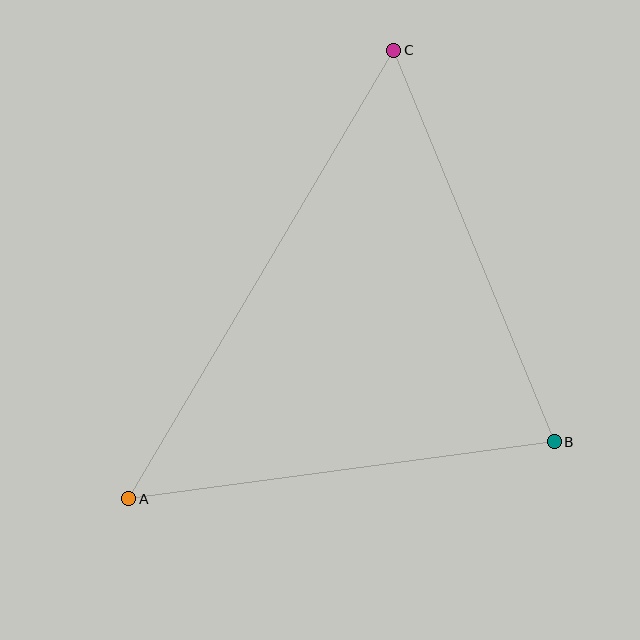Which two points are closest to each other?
Points B and C are closest to each other.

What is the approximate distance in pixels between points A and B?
The distance between A and B is approximately 429 pixels.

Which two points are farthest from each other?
Points A and C are farthest from each other.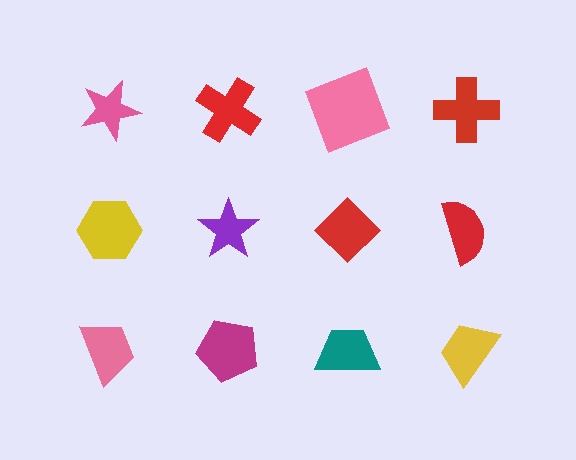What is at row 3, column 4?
A yellow trapezoid.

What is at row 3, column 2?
A magenta pentagon.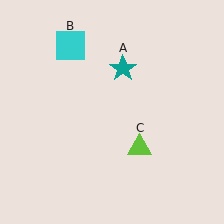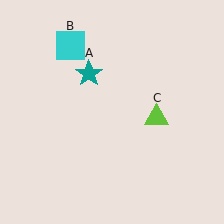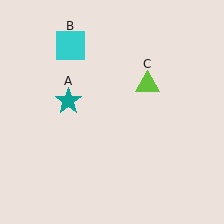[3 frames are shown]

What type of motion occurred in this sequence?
The teal star (object A), lime triangle (object C) rotated counterclockwise around the center of the scene.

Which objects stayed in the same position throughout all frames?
Cyan square (object B) remained stationary.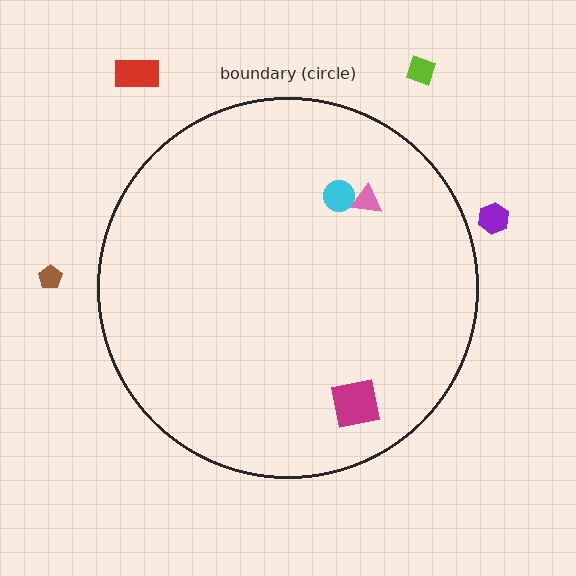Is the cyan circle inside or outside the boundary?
Inside.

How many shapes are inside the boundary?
3 inside, 4 outside.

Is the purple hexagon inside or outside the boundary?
Outside.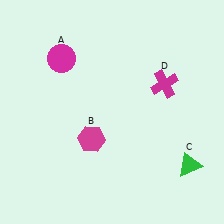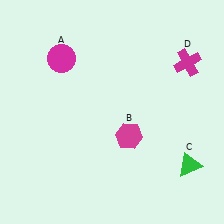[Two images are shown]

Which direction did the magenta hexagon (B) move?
The magenta hexagon (B) moved right.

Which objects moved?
The objects that moved are: the magenta hexagon (B), the magenta cross (D).